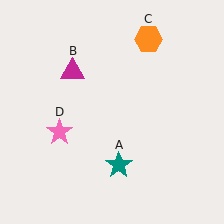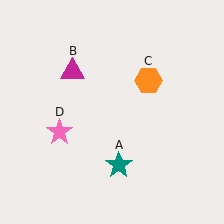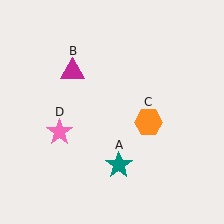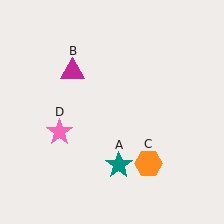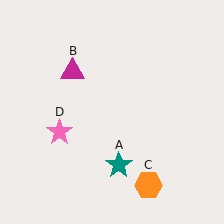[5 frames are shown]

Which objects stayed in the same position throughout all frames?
Teal star (object A) and magenta triangle (object B) and pink star (object D) remained stationary.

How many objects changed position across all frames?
1 object changed position: orange hexagon (object C).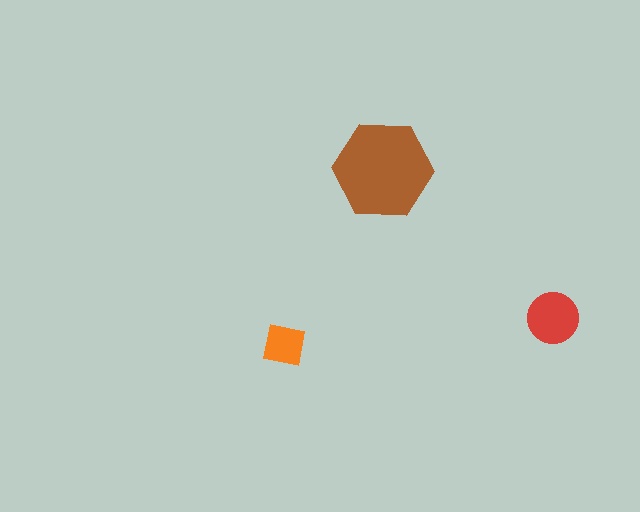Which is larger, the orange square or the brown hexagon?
The brown hexagon.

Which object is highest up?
The brown hexagon is topmost.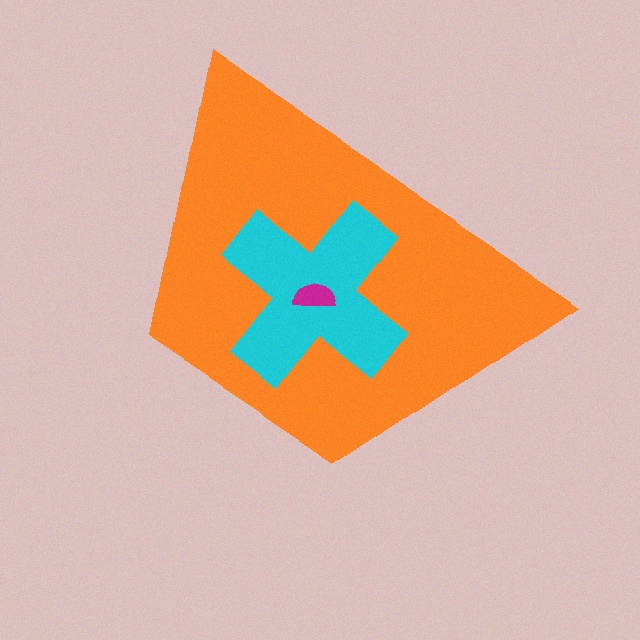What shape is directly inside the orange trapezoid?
The cyan cross.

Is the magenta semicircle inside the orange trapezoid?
Yes.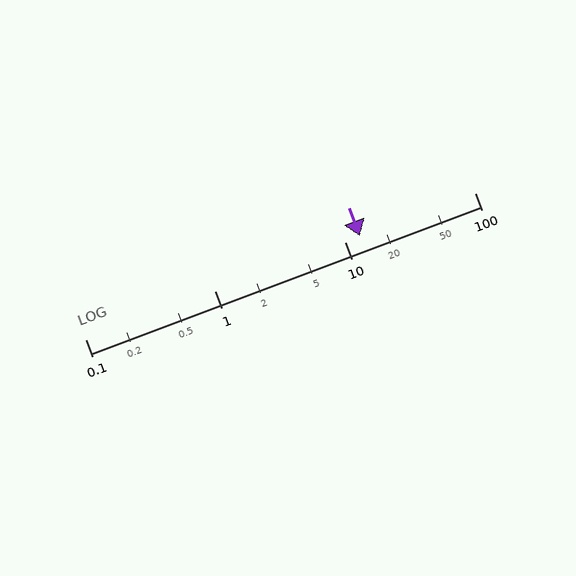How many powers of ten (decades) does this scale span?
The scale spans 3 decades, from 0.1 to 100.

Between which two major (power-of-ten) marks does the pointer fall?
The pointer is between 10 and 100.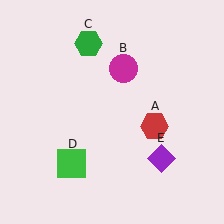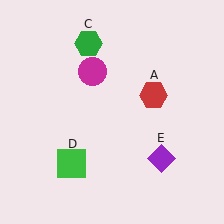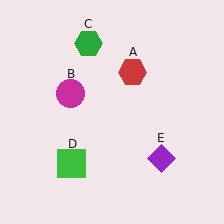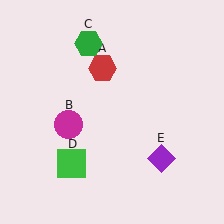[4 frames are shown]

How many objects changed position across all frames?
2 objects changed position: red hexagon (object A), magenta circle (object B).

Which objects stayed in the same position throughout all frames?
Green hexagon (object C) and green square (object D) and purple diamond (object E) remained stationary.